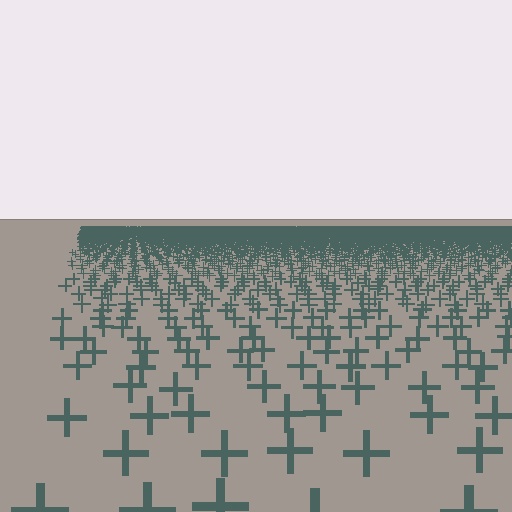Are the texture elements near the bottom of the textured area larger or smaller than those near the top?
Larger. Near the bottom, elements are closer to the viewer and appear at a bigger on-screen size.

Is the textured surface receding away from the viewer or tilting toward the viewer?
The surface is receding away from the viewer. Texture elements get smaller and denser toward the top.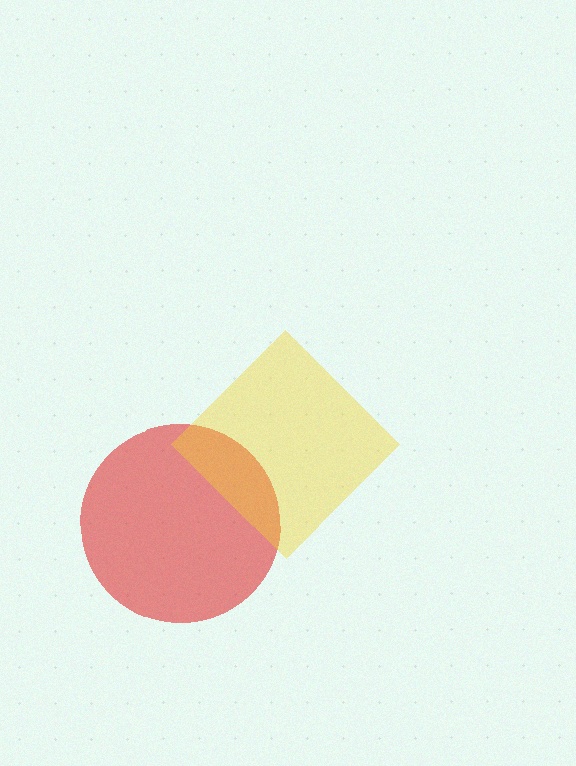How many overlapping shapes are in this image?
There are 2 overlapping shapes in the image.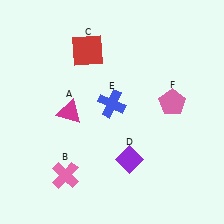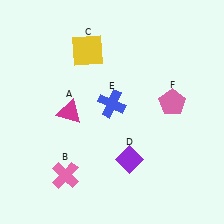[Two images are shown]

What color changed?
The square (C) changed from red in Image 1 to yellow in Image 2.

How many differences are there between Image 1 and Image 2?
There is 1 difference between the two images.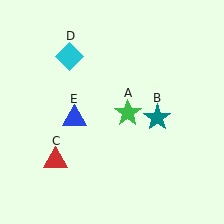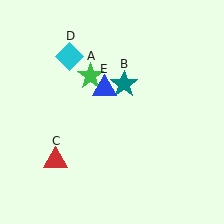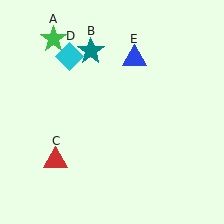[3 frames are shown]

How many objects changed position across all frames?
3 objects changed position: green star (object A), teal star (object B), blue triangle (object E).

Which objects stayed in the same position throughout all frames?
Red triangle (object C) and cyan diamond (object D) remained stationary.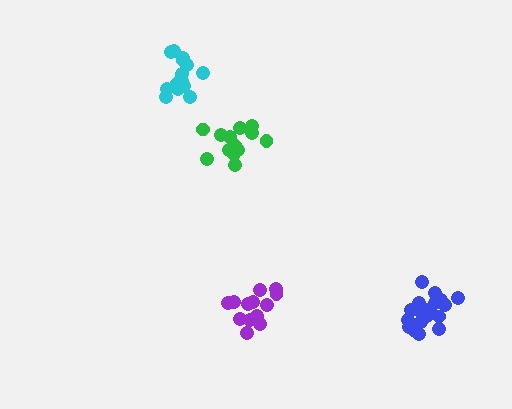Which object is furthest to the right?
The blue cluster is rightmost.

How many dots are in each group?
Group 1: 18 dots, Group 2: 13 dots, Group 3: 18 dots, Group 4: 15 dots (64 total).